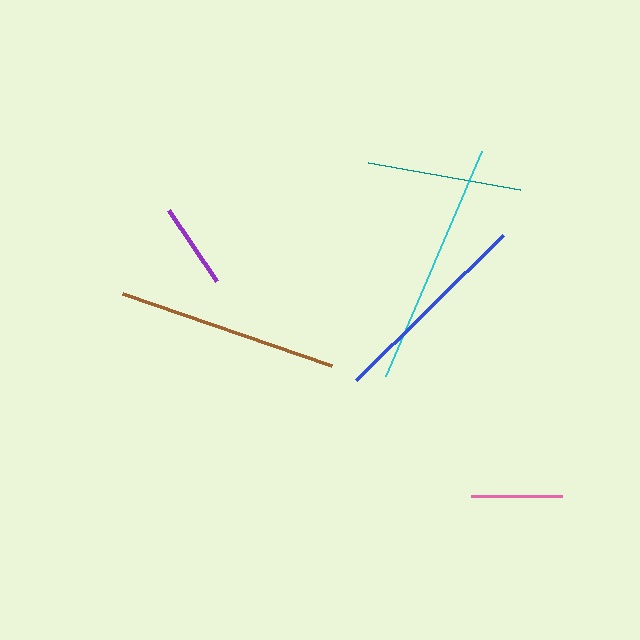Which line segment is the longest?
The cyan line is the longest at approximately 244 pixels.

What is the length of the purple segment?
The purple segment is approximately 86 pixels long.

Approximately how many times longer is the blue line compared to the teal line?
The blue line is approximately 1.3 times the length of the teal line.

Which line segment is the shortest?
The purple line is the shortest at approximately 86 pixels.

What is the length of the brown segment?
The brown segment is approximately 222 pixels long.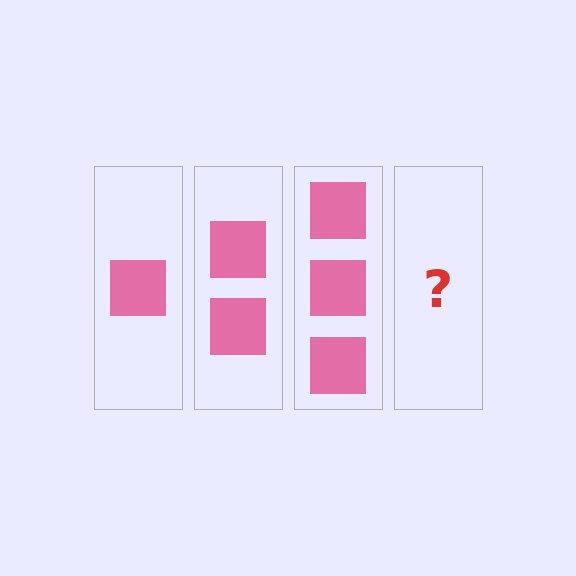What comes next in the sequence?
The next element should be 4 squares.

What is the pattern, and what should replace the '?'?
The pattern is that each step adds one more square. The '?' should be 4 squares.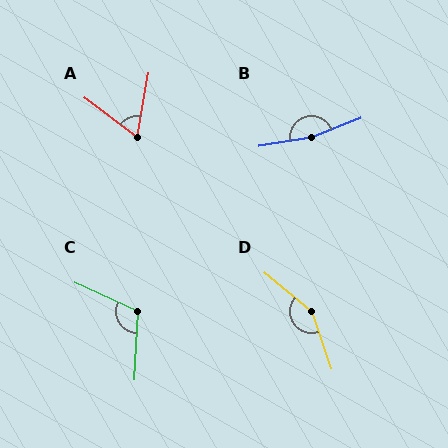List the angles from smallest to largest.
A (63°), C (111°), D (148°), B (168°).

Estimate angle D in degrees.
Approximately 148 degrees.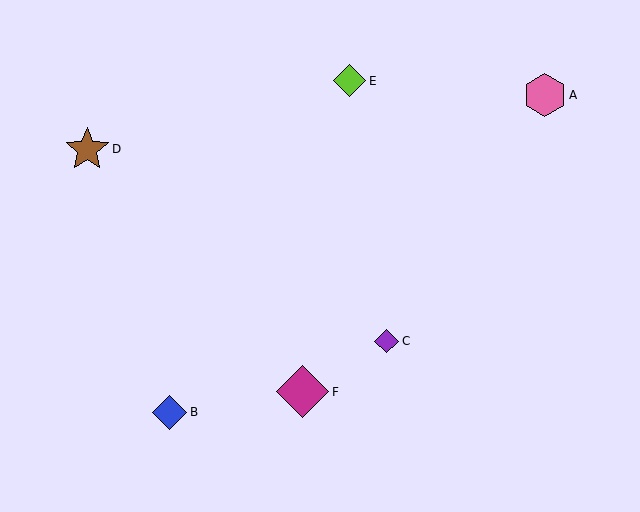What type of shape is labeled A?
Shape A is a pink hexagon.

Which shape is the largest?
The magenta diamond (labeled F) is the largest.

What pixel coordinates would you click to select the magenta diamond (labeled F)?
Click at (303, 392) to select the magenta diamond F.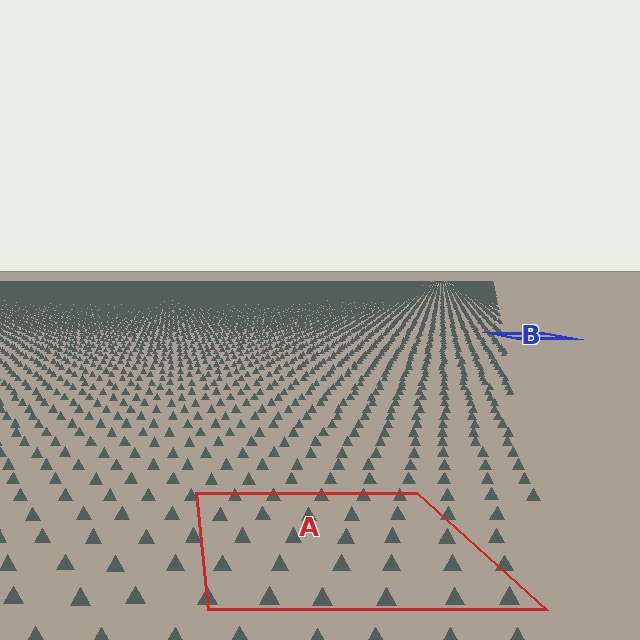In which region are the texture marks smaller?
The texture marks are smaller in region B, because it is farther away.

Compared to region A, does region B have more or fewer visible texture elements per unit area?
Region B has more texture elements per unit area — they are packed more densely because it is farther away.